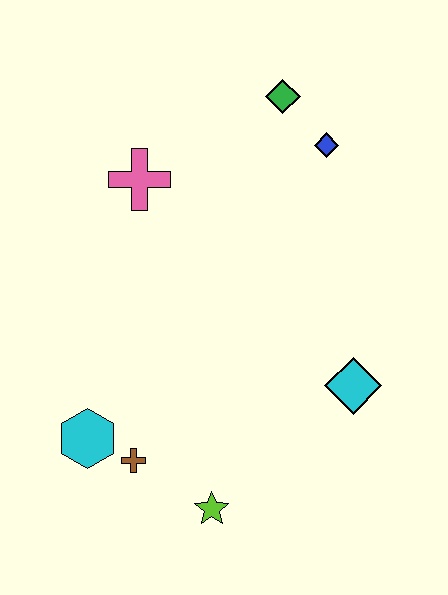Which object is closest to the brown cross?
The cyan hexagon is closest to the brown cross.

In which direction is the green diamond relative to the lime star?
The green diamond is above the lime star.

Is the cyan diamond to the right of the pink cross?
Yes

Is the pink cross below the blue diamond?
Yes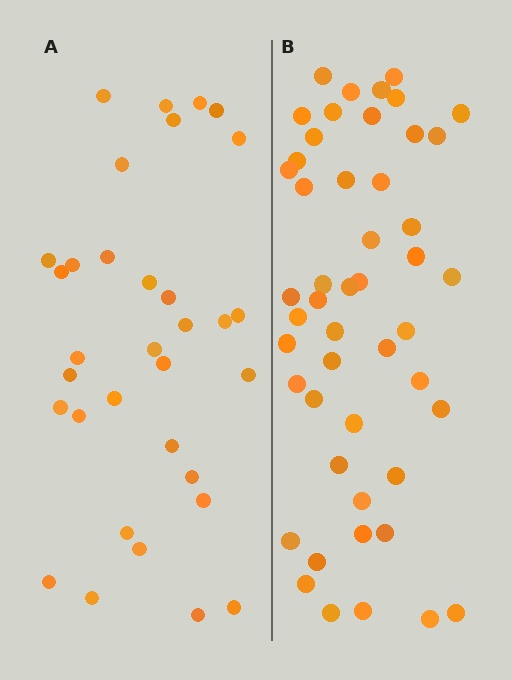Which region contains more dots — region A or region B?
Region B (the right region) has more dots.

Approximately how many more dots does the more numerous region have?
Region B has approximately 15 more dots than region A.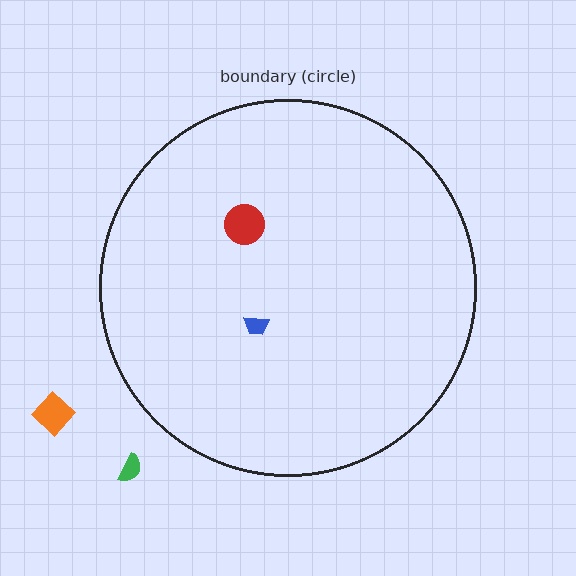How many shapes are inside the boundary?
2 inside, 2 outside.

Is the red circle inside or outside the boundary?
Inside.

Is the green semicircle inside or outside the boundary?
Outside.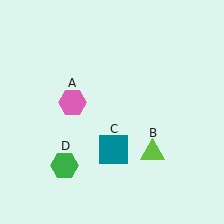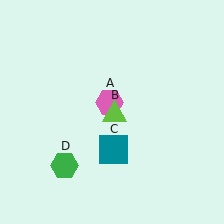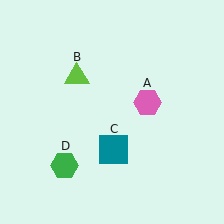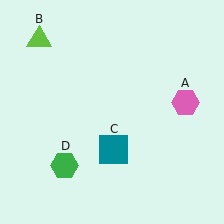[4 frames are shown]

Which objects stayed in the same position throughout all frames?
Teal square (object C) and green hexagon (object D) remained stationary.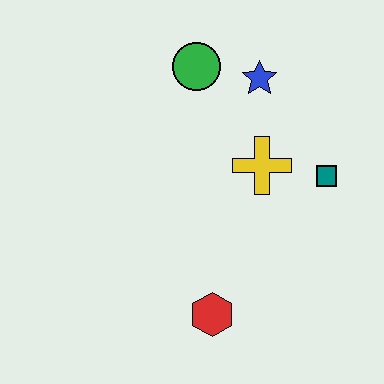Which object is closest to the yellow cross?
The teal square is closest to the yellow cross.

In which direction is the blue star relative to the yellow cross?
The blue star is above the yellow cross.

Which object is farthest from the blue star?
The red hexagon is farthest from the blue star.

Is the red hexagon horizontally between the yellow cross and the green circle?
Yes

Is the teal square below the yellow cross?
Yes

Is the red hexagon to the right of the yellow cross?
No